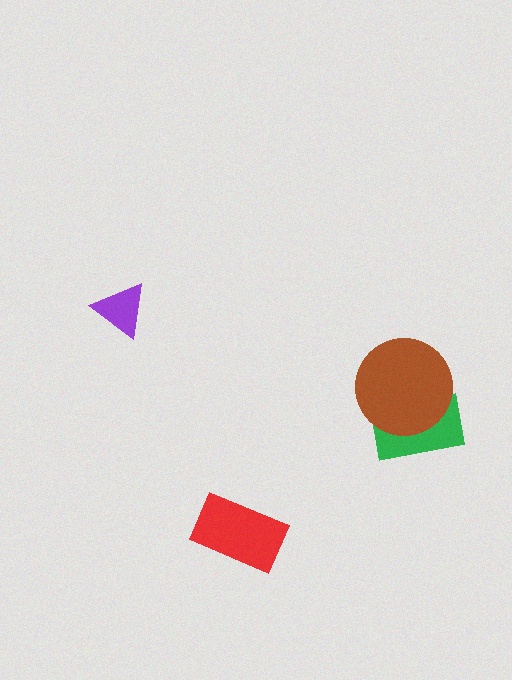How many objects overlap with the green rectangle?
1 object overlaps with the green rectangle.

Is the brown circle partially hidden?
No, no other shape covers it.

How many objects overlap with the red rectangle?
0 objects overlap with the red rectangle.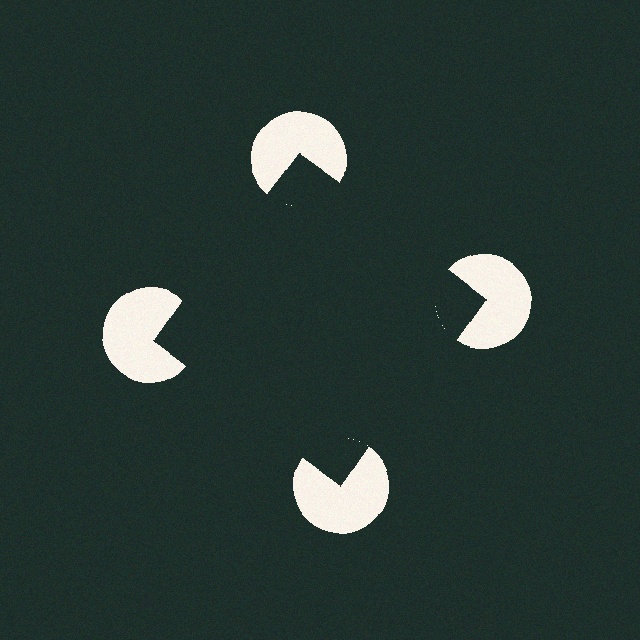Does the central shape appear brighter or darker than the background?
It typically appears slightly darker than the background, even though no actual brightness change is drawn.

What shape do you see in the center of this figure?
An illusory square — its edges are inferred from the aligned wedge cuts in the pac-man discs, not physically drawn.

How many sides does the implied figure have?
4 sides.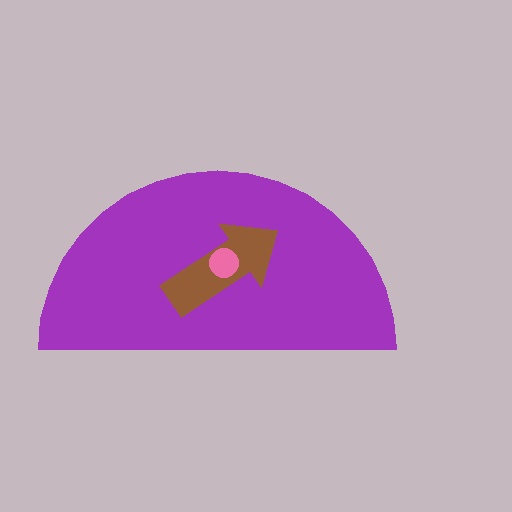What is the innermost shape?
The pink circle.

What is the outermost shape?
The purple semicircle.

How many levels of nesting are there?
3.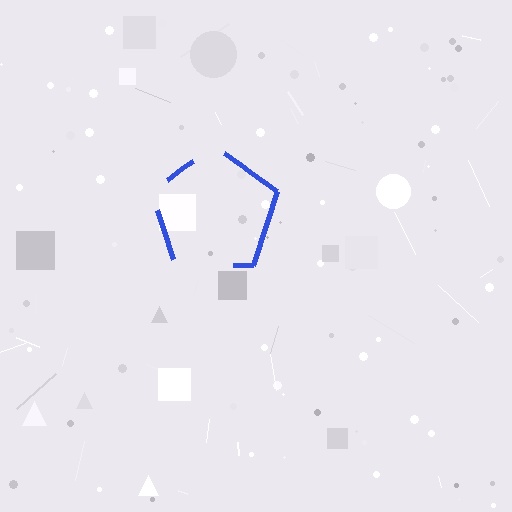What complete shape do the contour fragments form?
The contour fragments form a pentagon.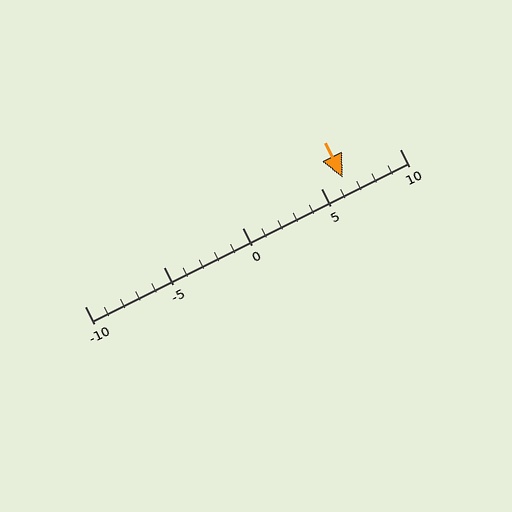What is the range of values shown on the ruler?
The ruler shows values from -10 to 10.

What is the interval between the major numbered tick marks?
The major tick marks are spaced 5 units apart.